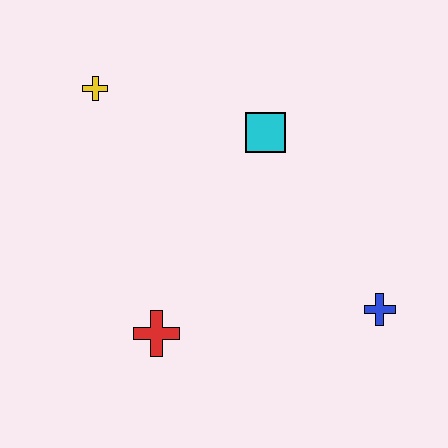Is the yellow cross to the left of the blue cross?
Yes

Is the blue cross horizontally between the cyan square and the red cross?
No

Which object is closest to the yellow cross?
The cyan square is closest to the yellow cross.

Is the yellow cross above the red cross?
Yes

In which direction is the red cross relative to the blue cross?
The red cross is to the left of the blue cross.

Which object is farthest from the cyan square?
The red cross is farthest from the cyan square.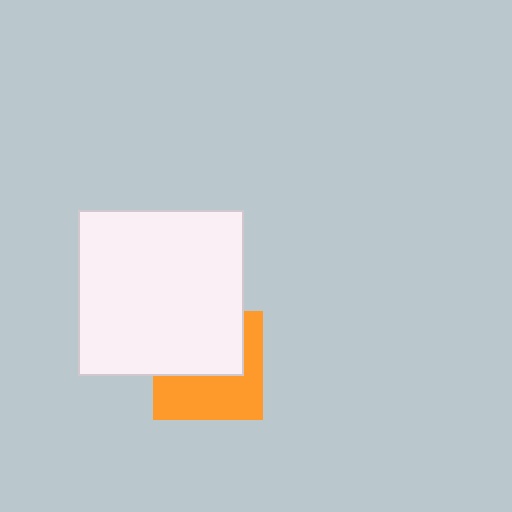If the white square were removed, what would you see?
You would see the complete orange square.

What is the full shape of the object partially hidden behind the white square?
The partially hidden object is an orange square.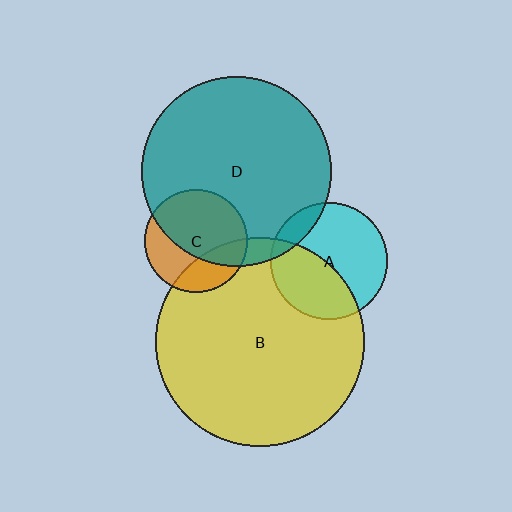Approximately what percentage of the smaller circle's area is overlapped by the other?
Approximately 15%.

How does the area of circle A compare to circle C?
Approximately 1.3 times.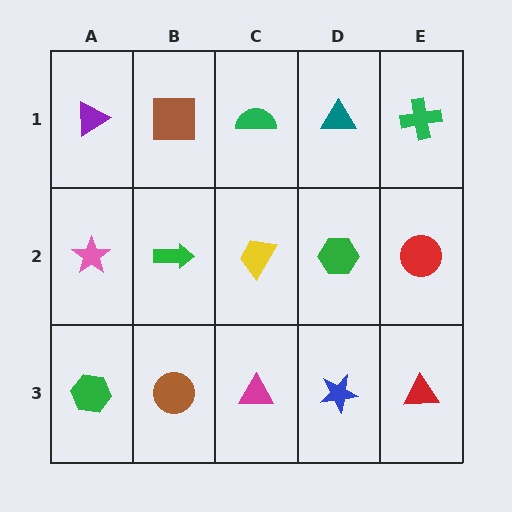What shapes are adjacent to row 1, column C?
A yellow trapezoid (row 2, column C), a brown square (row 1, column B), a teal triangle (row 1, column D).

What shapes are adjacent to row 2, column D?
A teal triangle (row 1, column D), a blue star (row 3, column D), a yellow trapezoid (row 2, column C), a red circle (row 2, column E).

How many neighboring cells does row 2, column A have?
3.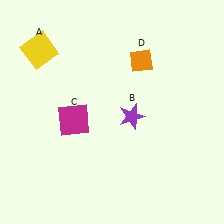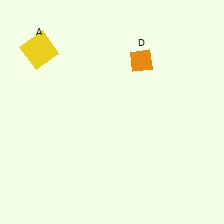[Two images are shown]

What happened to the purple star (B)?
The purple star (B) was removed in Image 2. It was in the bottom-right area of Image 1.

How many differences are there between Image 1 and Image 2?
There are 2 differences between the two images.